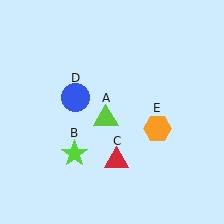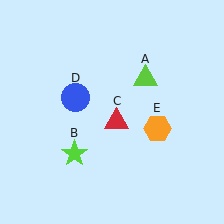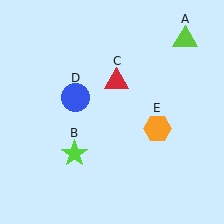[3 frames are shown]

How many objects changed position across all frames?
2 objects changed position: lime triangle (object A), red triangle (object C).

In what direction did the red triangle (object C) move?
The red triangle (object C) moved up.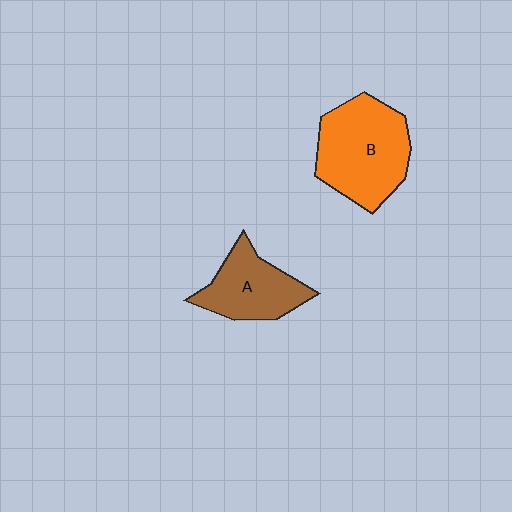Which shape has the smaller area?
Shape A (brown).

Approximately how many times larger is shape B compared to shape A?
Approximately 1.4 times.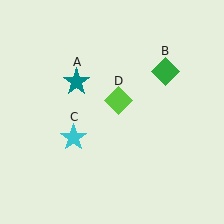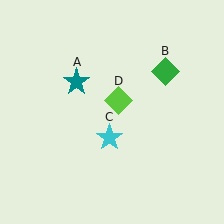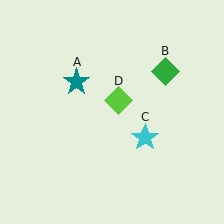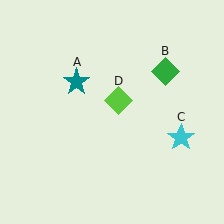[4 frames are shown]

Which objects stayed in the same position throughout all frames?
Teal star (object A) and green diamond (object B) and lime diamond (object D) remained stationary.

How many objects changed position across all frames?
1 object changed position: cyan star (object C).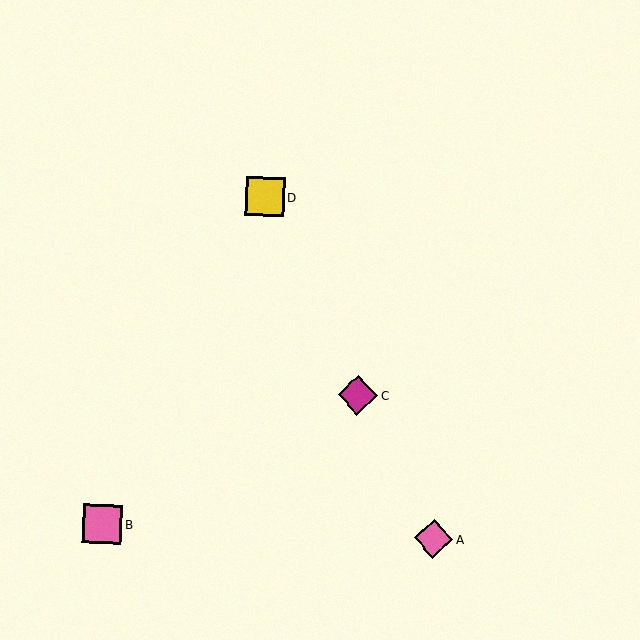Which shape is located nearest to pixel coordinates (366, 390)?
The magenta diamond (labeled C) at (358, 395) is nearest to that location.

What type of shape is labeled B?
Shape B is a pink square.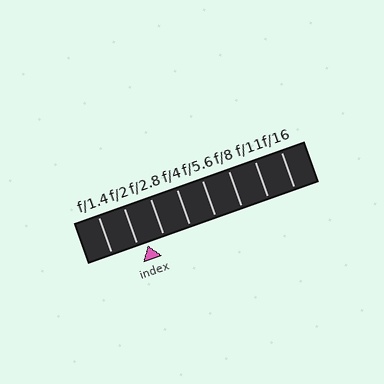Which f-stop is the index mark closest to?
The index mark is closest to f/2.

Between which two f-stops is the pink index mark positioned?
The index mark is between f/2 and f/2.8.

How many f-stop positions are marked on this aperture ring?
There are 8 f-stop positions marked.